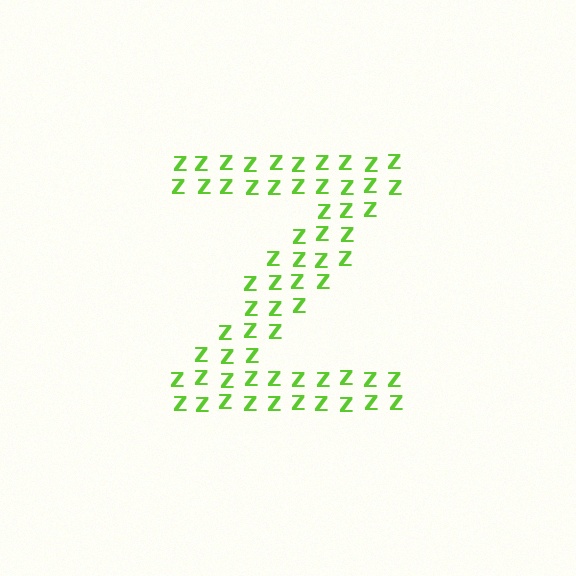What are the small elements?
The small elements are letter Z's.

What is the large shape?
The large shape is the letter Z.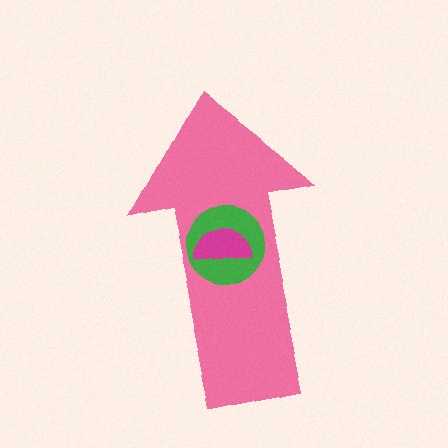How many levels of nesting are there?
3.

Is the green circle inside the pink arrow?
Yes.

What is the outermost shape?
The pink arrow.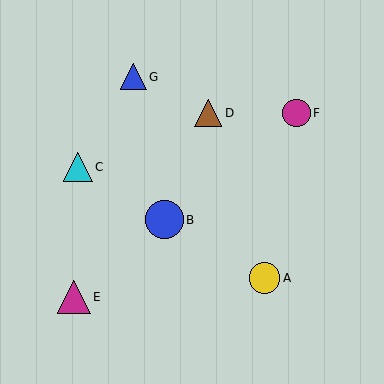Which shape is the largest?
The blue circle (labeled B) is the largest.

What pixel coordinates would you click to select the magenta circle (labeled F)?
Click at (297, 113) to select the magenta circle F.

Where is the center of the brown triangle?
The center of the brown triangle is at (208, 113).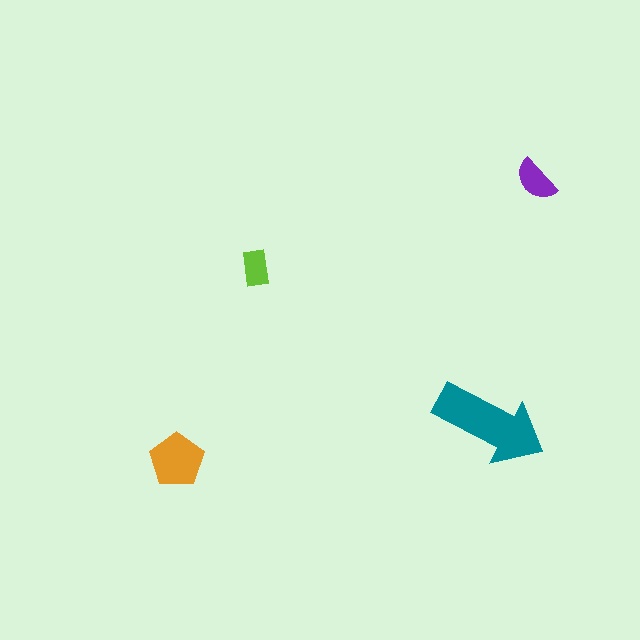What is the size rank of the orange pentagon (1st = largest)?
2nd.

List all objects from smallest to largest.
The lime rectangle, the purple semicircle, the orange pentagon, the teal arrow.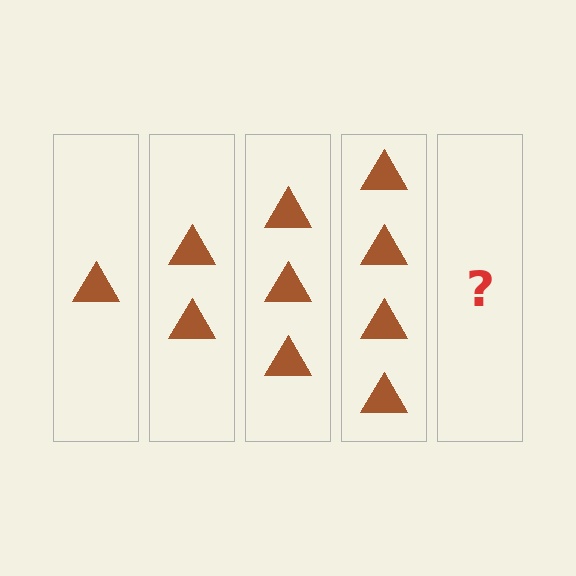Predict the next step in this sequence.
The next step is 5 triangles.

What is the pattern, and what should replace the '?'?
The pattern is that each step adds one more triangle. The '?' should be 5 triangles.